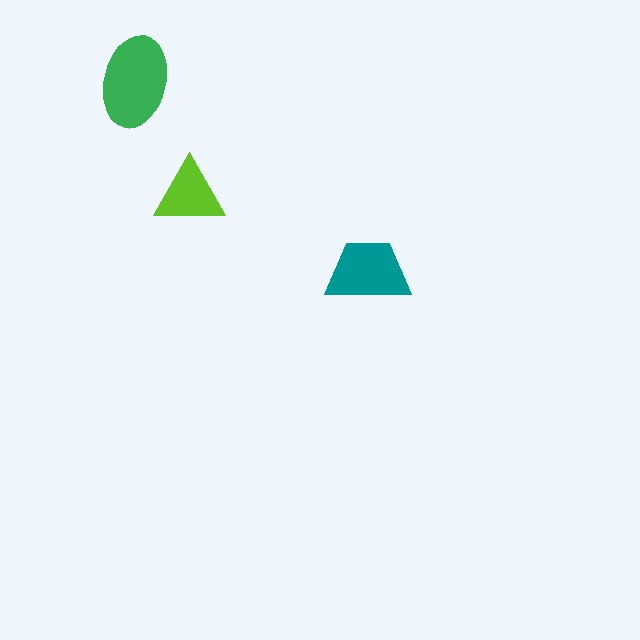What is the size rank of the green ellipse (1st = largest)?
1st.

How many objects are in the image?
There are 3 objects in the image.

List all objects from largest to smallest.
The green ellipse, the teal trapezoid, the lime triangle.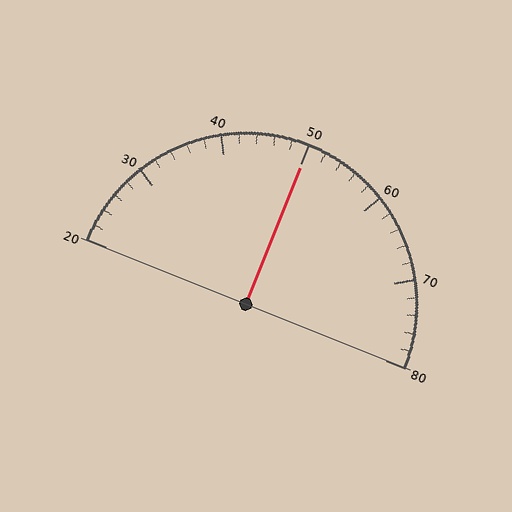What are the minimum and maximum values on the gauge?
The gauge ranges from 20 to 80.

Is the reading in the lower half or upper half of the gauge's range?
The reading is in the upper half of the range (20 to 80).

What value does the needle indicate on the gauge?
The needle indicates approximately 50.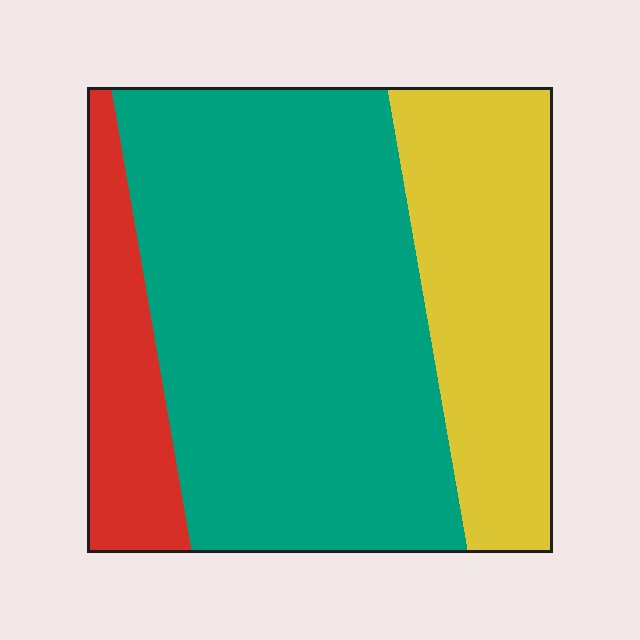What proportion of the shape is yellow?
Yellow covers around 25% of the shape.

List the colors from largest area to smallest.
From largest to smallest: teal, yellow, red.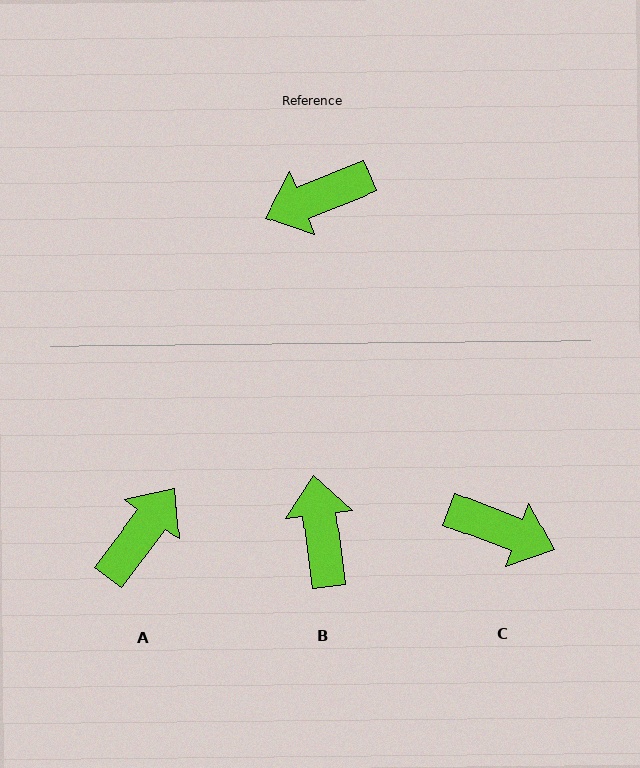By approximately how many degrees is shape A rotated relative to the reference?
Approximately 148 degrees clockwise.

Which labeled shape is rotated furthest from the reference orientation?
A, about 148 degrees away.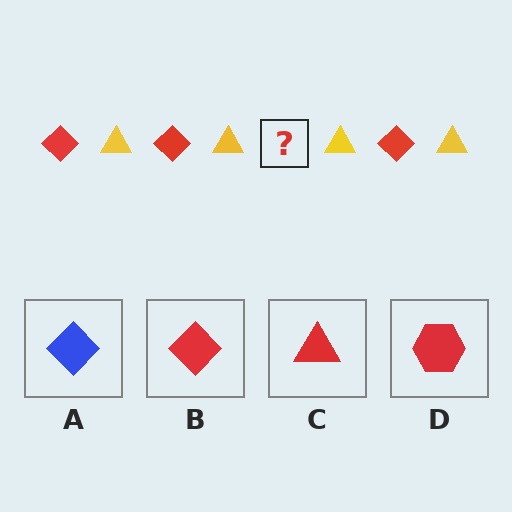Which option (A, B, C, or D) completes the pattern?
B.